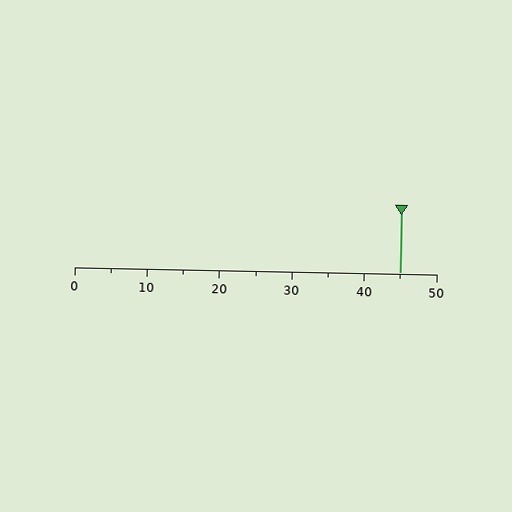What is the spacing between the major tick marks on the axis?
The major ticks are spaced 10 apart.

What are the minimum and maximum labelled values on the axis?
The axis runs from 0 to 50.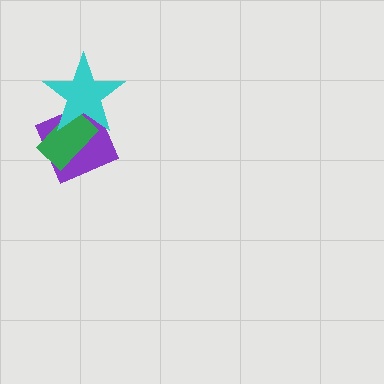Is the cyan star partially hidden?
No, no other shape covers it.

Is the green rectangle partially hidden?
Yes, it is partially covered by another shape.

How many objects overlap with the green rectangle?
2 objects overlap with the green rectangle.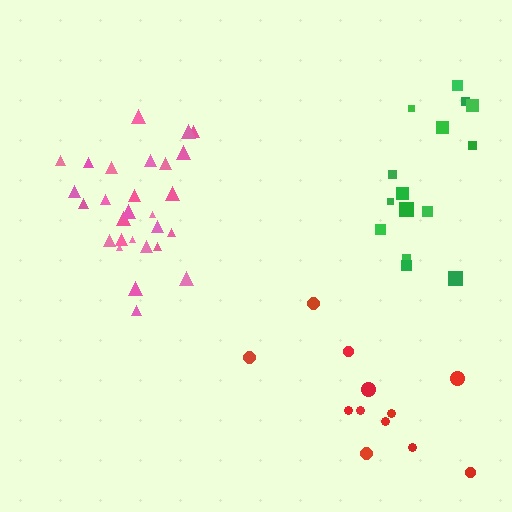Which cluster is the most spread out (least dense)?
Red.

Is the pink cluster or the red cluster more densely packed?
Pink.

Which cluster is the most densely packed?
Pink.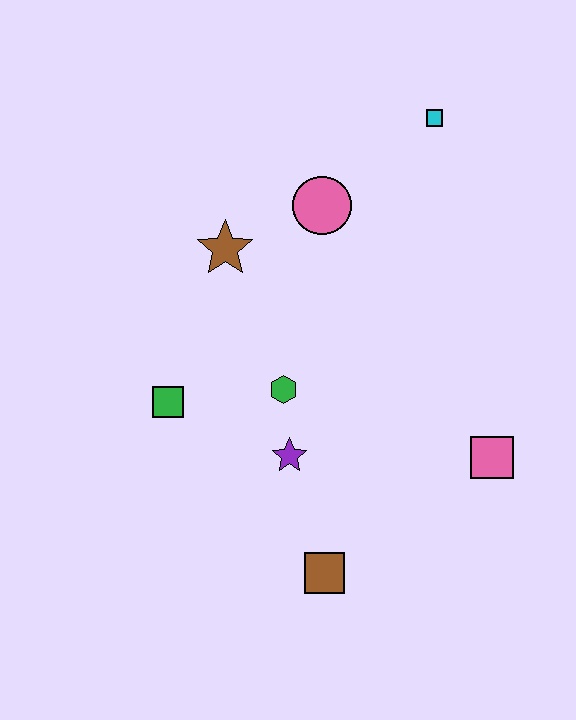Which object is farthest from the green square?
The cyan square is farthest from the green square.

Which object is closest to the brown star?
The pink circle is closest to the brown star.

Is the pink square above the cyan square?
No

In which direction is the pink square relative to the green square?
The pink square is to the right of the green square.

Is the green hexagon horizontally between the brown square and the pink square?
No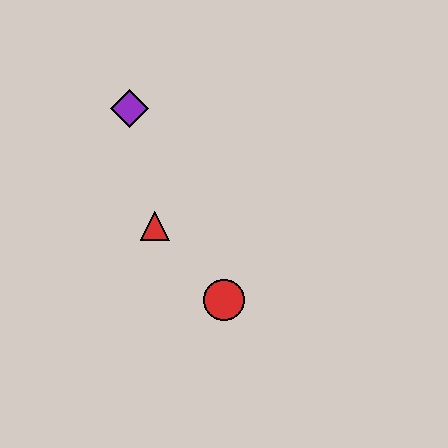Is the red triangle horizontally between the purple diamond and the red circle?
Yes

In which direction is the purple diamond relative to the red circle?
The purple diamond is above the red circle.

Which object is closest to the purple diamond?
The red triangle is closest to the purple diamond.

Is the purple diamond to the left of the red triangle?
Yes